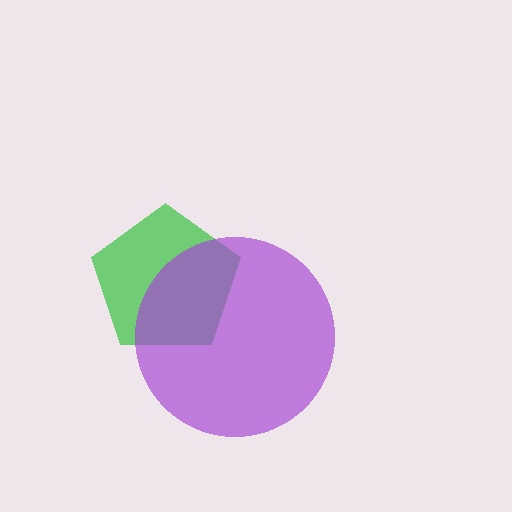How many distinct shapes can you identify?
There are 2 distinct shapes: a green pentagon, a purple circle.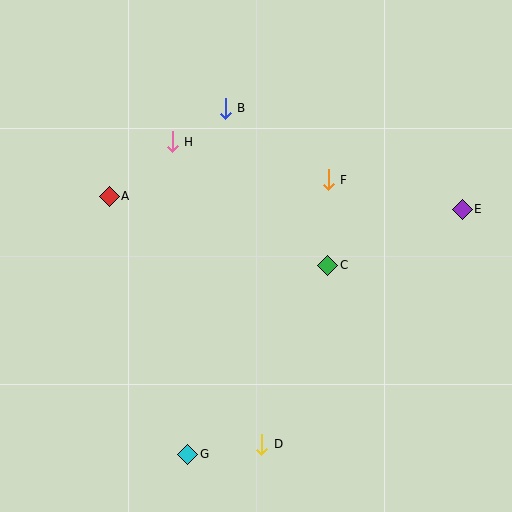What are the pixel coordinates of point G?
Point G is at (188, 454).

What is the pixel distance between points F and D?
The distance between F and D is 272 pixels.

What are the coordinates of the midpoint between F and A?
The midpoint between F and A is at (219, 188).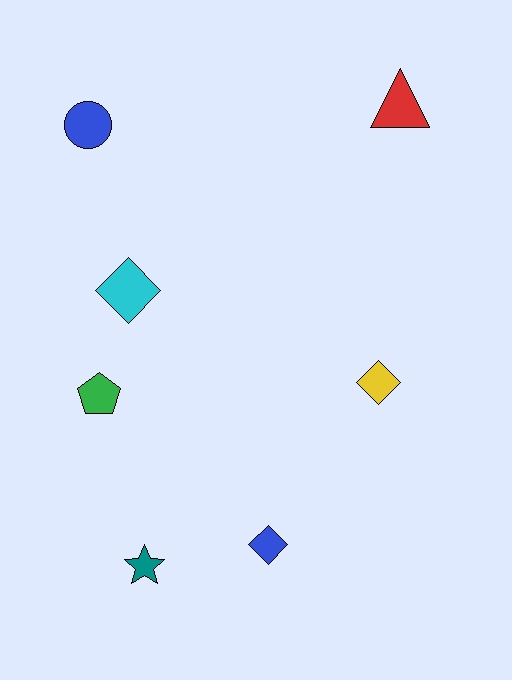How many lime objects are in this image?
There are no lime objects.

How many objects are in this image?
There are 7 objects.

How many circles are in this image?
There is 1 circle.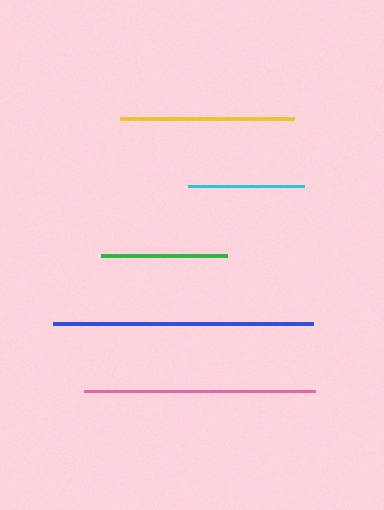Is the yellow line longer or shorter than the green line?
The yellow line is longer than the green line.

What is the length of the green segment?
The green segment is approximately 126 pixels long.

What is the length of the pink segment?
The pink segment is approximately 231 pixels long.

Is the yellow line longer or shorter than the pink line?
The pink line is longer than the yellow line.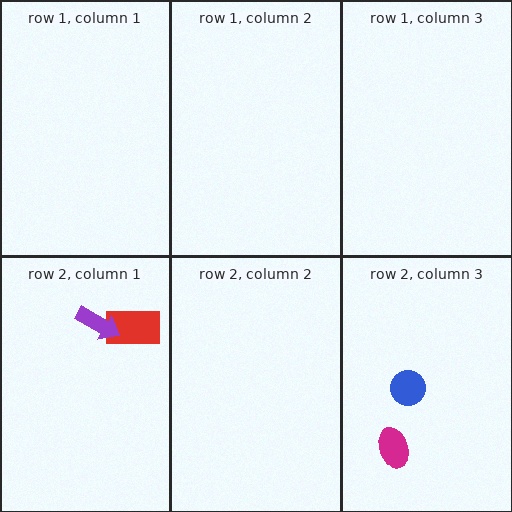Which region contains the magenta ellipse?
The row 2, column 3 region.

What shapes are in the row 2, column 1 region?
The red rectangle, the purple arrow.